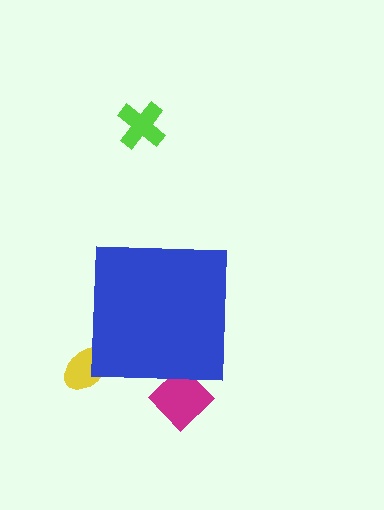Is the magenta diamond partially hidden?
Yes, the magenta diamond is partially hidden behind the blue square.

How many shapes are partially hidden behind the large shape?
2 shapes are partially hidden.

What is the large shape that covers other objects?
A blue square.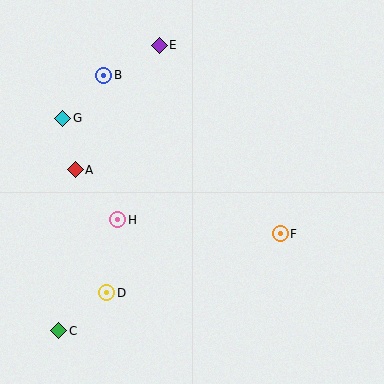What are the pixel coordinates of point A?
Point A is at (75, 170).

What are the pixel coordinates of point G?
Point G is at (63, 118).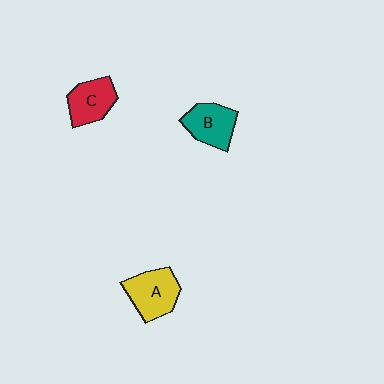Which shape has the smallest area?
Shape C (red).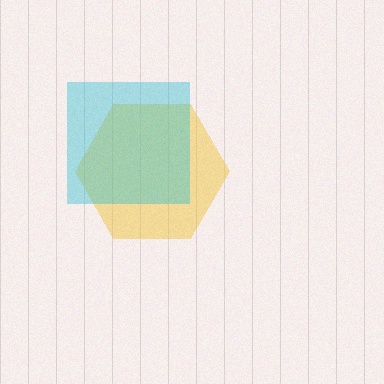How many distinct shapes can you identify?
There are 2 distinct shapes: a yellow hexagon, a cyan square.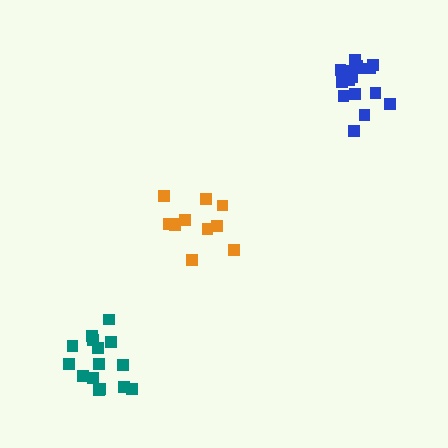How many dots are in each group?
Group 1: 12 dots, Group 2: 16 dots, Group 3: 15 dots (43 total).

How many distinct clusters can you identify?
There are 3 distinct clusters.